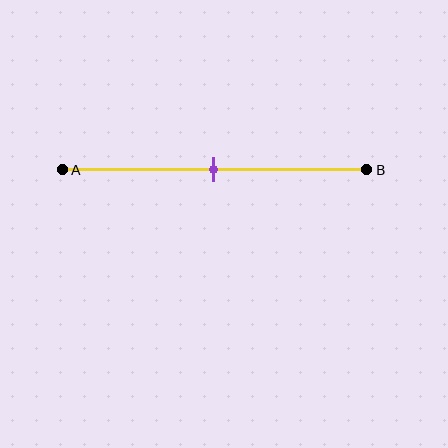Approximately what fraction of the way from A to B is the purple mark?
The purple mark is approximately 50% of the way from A to B.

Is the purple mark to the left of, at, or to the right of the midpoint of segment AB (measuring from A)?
The purple mark is approximately at the midpoint of segment AB.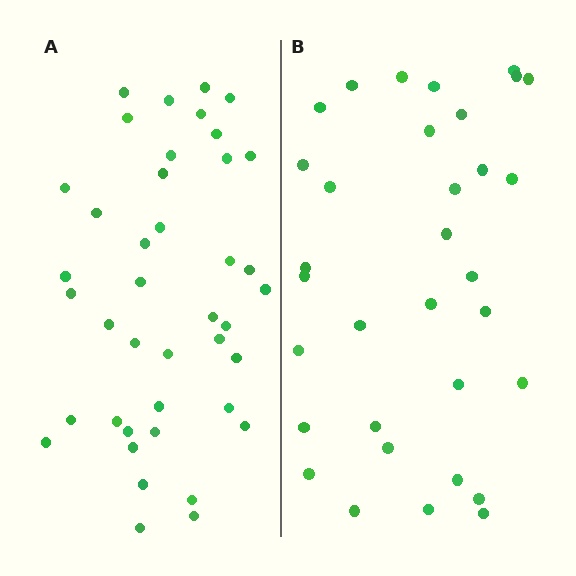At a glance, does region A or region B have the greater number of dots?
Region A (the left region) has more dots.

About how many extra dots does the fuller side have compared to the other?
Region A has roughly 8 or so more dots than region B.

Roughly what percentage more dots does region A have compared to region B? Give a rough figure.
About 25% more.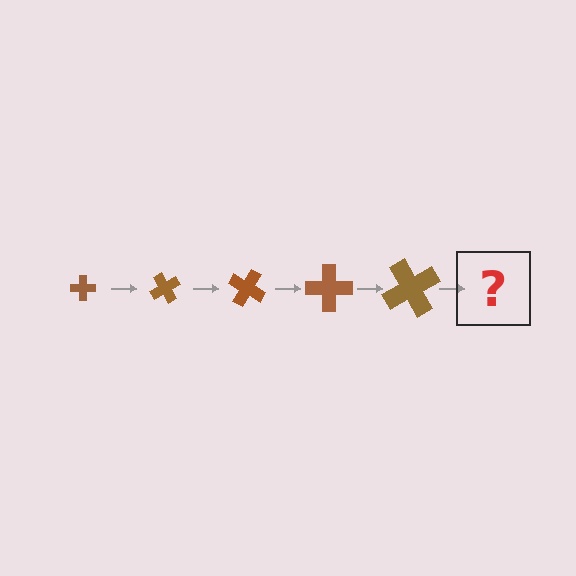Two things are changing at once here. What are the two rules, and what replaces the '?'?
The two rules are that the cross grows larger each step and it rotates 60 degrees each step. The '?' should be a cross, larger than the previous one and rotated 300 degrees from the start.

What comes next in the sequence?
The next element should be a cross, larger than the previous one and rotated 300 degrees from the start.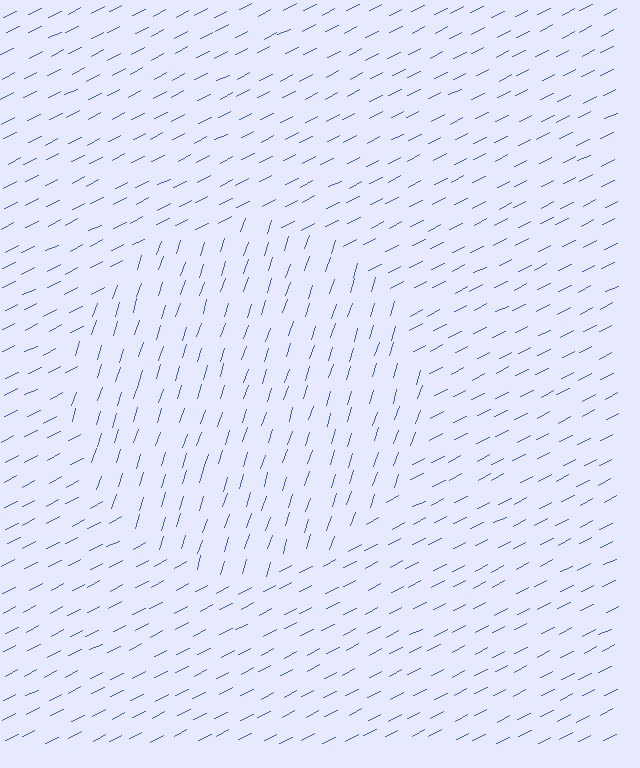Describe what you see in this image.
The image is filled with small blue line segments. A circle region in the image has lines oriented differently from the surrounding lines, creating a visible texture boundary.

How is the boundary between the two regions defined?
The boundary is defined purely by a change in line orientation (approximately 45 degrees difference). All lines are the same color and thickness.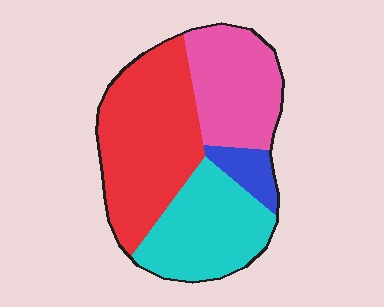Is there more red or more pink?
Red.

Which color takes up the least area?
Blue, at roughly 5%.